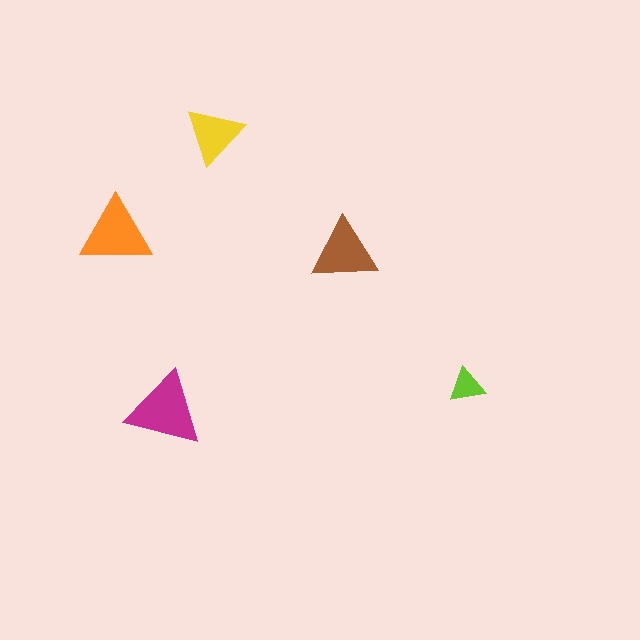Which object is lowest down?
The magenta triangle is bottommost.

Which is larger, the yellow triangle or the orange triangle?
The orange one.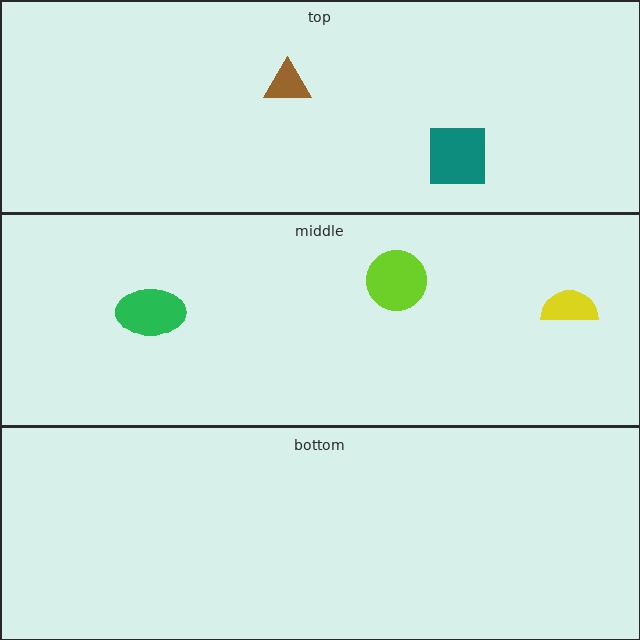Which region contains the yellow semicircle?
The middle region.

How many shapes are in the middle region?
3.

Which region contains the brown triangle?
The top region.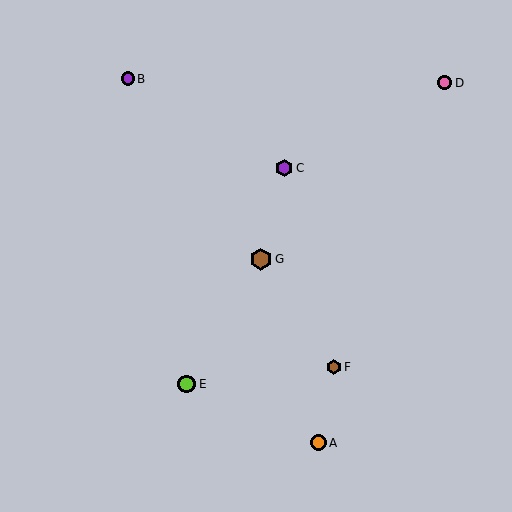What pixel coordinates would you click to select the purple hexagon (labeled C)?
Click at (284, 168) to select the purple hexagon C.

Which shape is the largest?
The brown hexagon (labeled G) is the largest.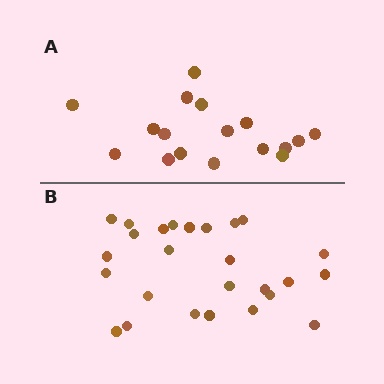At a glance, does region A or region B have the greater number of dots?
Region B (the bottom region) has more dots.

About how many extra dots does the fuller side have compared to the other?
Region B has roughly 8 or so more dots than region A.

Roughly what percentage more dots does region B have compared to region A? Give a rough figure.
About 55% more.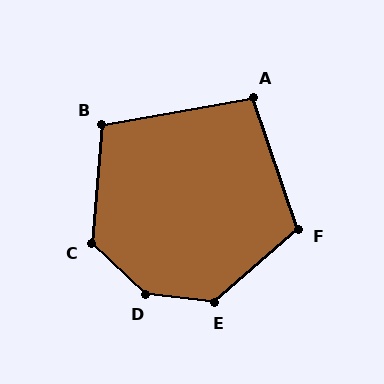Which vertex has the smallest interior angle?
A, at approximately 99 degrees.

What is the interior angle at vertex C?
Approximately 129 degrees (obtuse).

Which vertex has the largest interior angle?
D, at approximately 143 degrees.